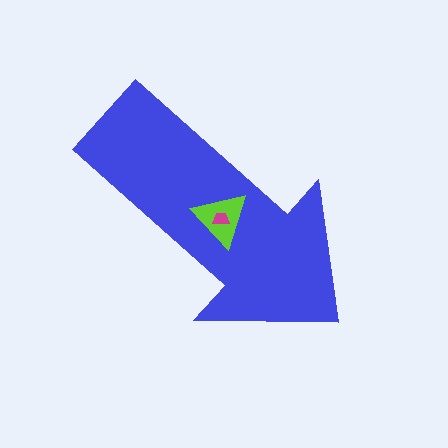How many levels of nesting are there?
3.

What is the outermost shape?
The blue arrow.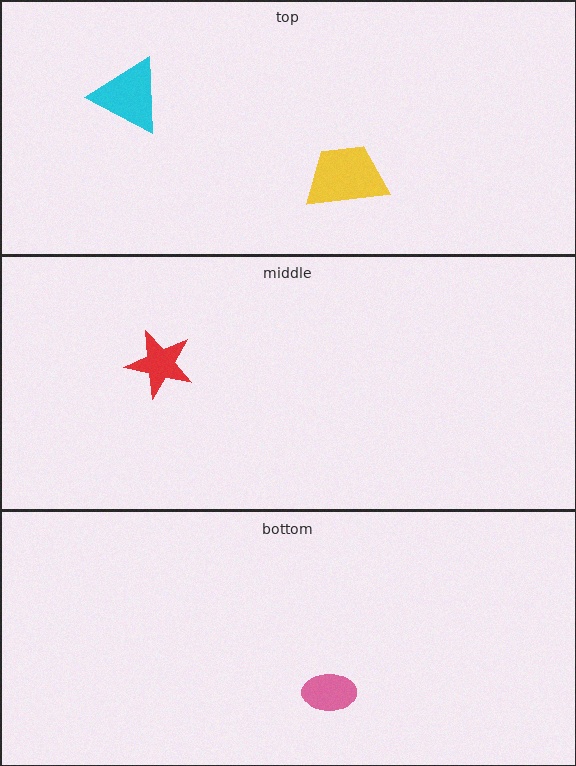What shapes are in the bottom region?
The pink ellipse.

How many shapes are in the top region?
2.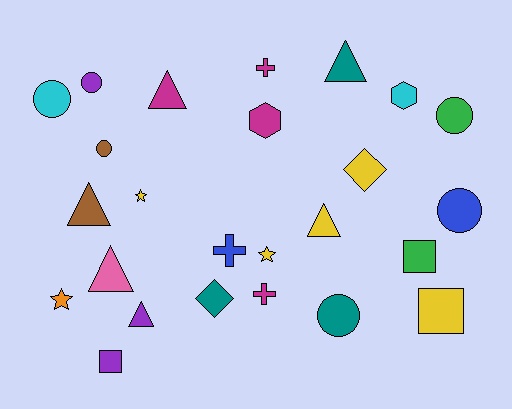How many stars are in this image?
There are 3 stars.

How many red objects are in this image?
There are no red objects.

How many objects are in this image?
There are 25 objects.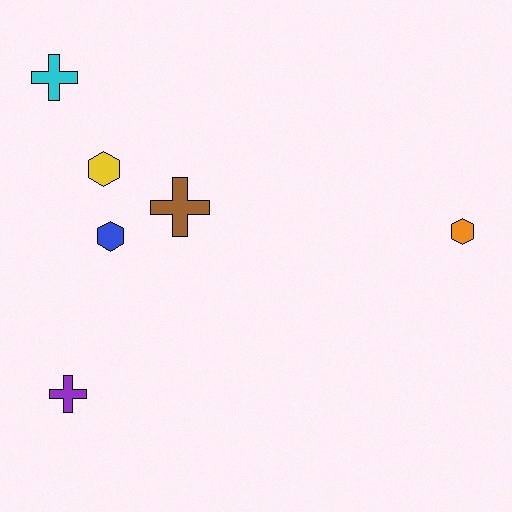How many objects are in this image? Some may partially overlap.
There are 6 objects.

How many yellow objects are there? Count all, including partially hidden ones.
There is 1 yellow object.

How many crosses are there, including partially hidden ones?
There are 3 crosses.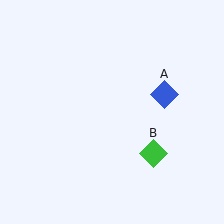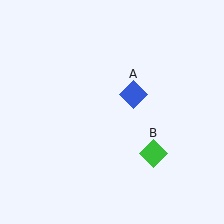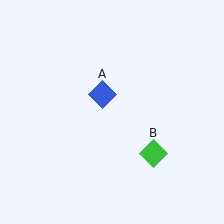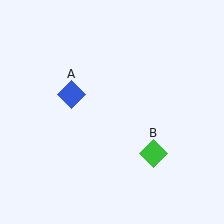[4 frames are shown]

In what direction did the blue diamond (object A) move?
The blue diamond (object A) moved left.